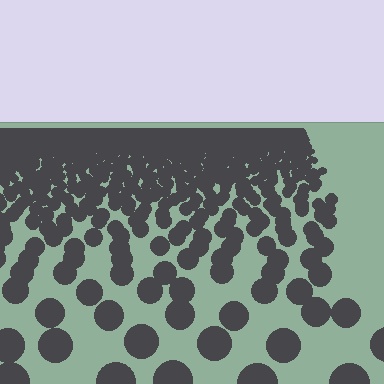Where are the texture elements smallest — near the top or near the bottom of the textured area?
Near the top.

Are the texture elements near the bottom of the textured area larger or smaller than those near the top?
Larger. Near the bottom, elements are closer to the viewer and appear at a bigger on-screen size.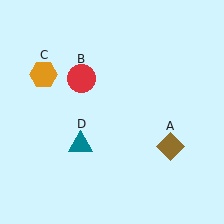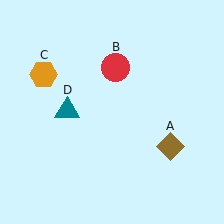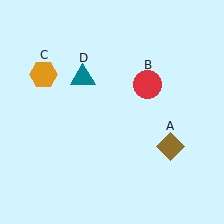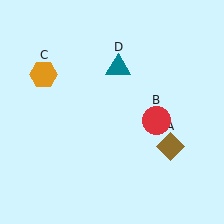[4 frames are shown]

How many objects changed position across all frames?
2 objects changed position: red circle (object B), teal triangle (object D).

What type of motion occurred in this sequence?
The red circle (object B), teal triangle (object D) rotated clockwise around the center of the scene.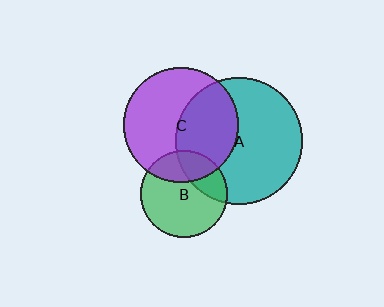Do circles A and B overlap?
Yes.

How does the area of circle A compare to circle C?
Approximately 1.2 times.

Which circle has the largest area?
Circle A (teal).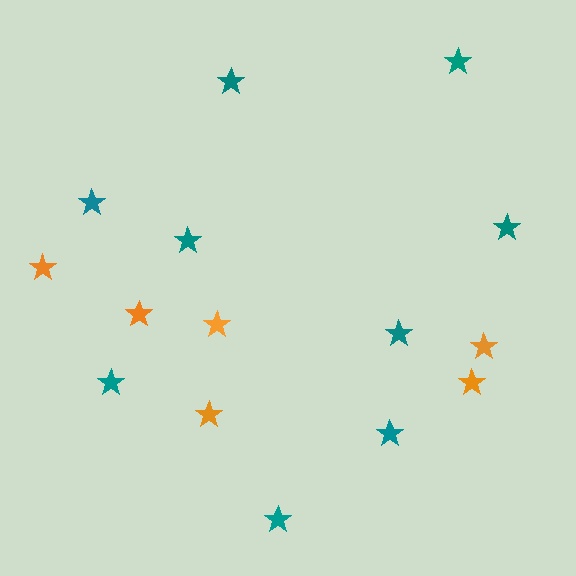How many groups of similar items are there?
There are 2 groups: one group of orange stars (6) and one group of teal stars (9).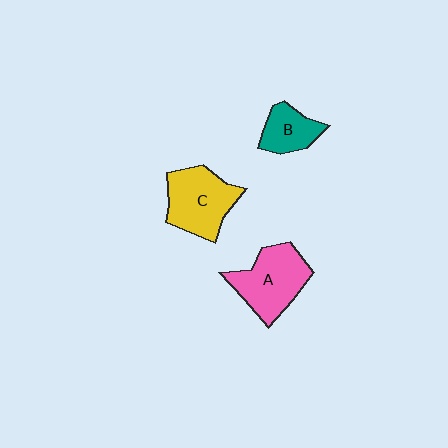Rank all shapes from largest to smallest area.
From largest to smallest: A (pink), C (yellow), B (teal).